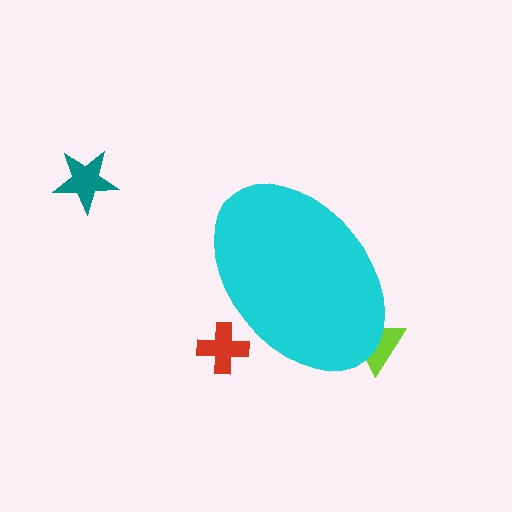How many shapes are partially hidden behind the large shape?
2 shapes are partially hidden.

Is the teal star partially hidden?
No, the teal star is fully visible.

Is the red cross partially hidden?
Yes, the red cross is partially hidden behind the cyan ellipse.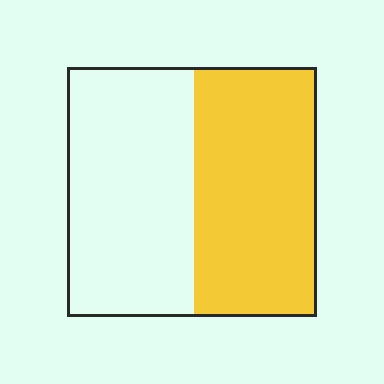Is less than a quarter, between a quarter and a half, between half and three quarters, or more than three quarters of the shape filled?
Between a quarter and a half.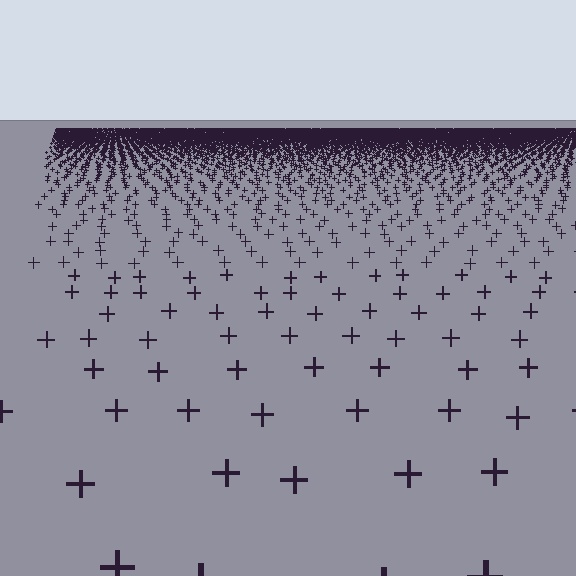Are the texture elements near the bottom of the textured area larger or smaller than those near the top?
Larger. Near the bottom, elements are closer to the viewer and appear at a bigger on-screen size.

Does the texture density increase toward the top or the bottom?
Density increases toward the top.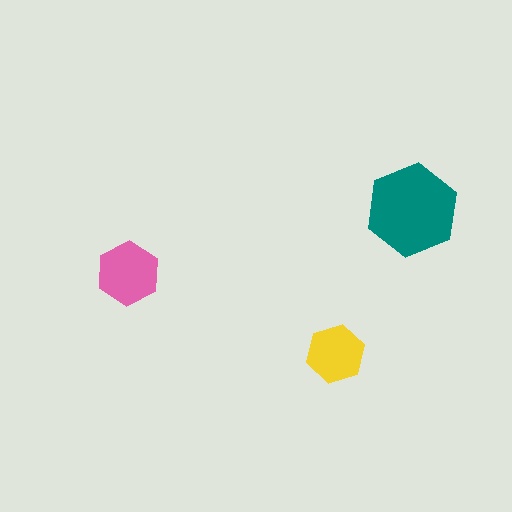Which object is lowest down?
The yellow hexagon is bottommost.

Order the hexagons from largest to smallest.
the teal one, the pink one, the yellow one.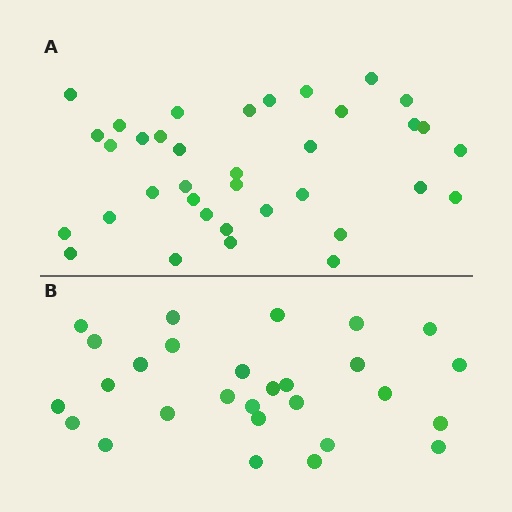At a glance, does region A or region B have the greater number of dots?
Region A (the top region) has more dots.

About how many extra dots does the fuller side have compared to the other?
Region A has roughly 8 or so more dots than region B.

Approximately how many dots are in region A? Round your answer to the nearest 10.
About 40 dots. (The exact count is 36, which rounds to 40.)